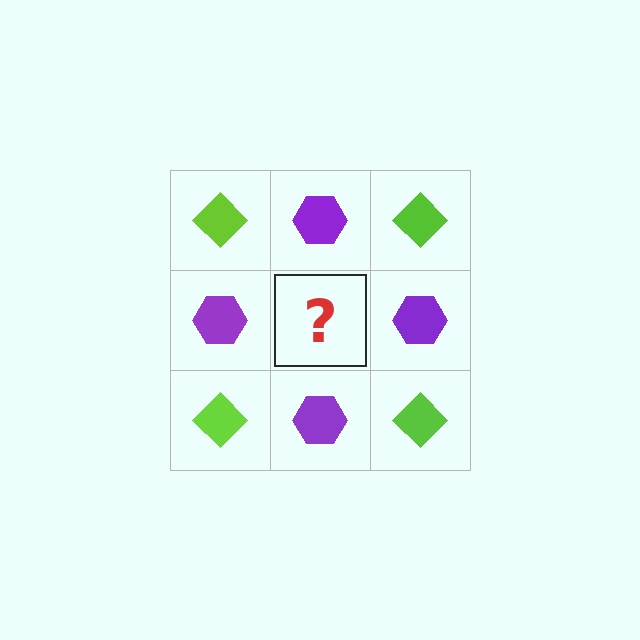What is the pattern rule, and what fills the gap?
The rule is that it alternates lime diamond and purple hexagon in a checkerboard pattern. The gap should be filled with a lime diamond.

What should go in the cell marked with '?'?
The missing cell should contain a lime diamond.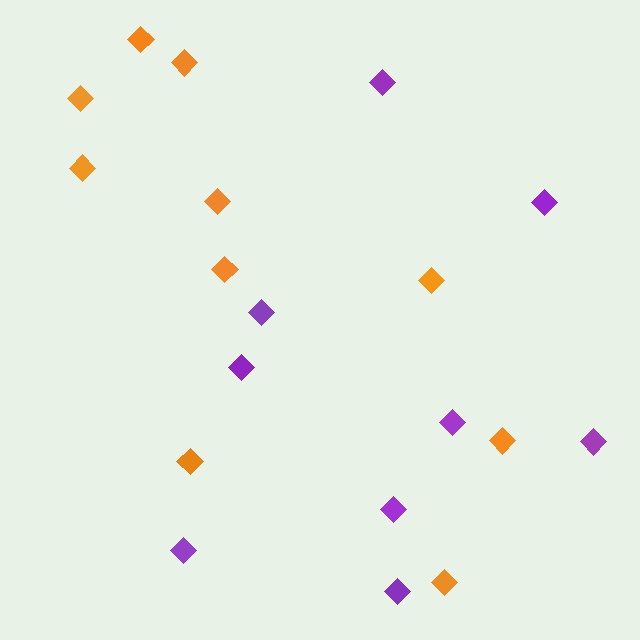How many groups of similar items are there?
There are 2 groups: one group of orange diamonds (10) and one group of purple diamonds (9).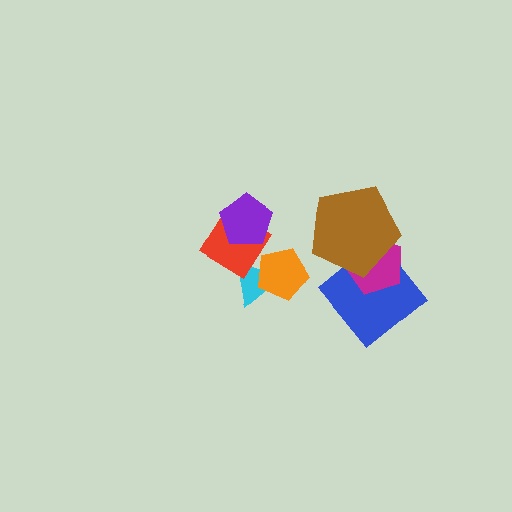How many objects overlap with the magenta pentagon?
2 objects overlap with the magenta pentagon.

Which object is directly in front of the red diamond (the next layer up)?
The orange pentagon is directly in front of the red diamond.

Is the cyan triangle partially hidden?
Yes, it is partially covered by another shape.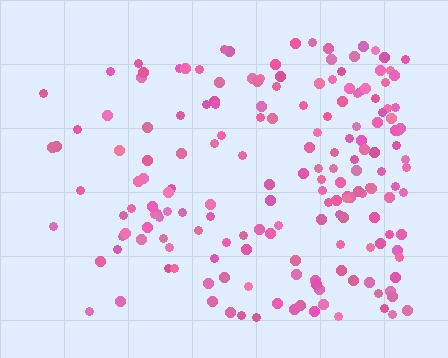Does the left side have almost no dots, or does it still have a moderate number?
Still a moderate number, just noticeably fewer than the right.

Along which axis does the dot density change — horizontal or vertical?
Horizontal.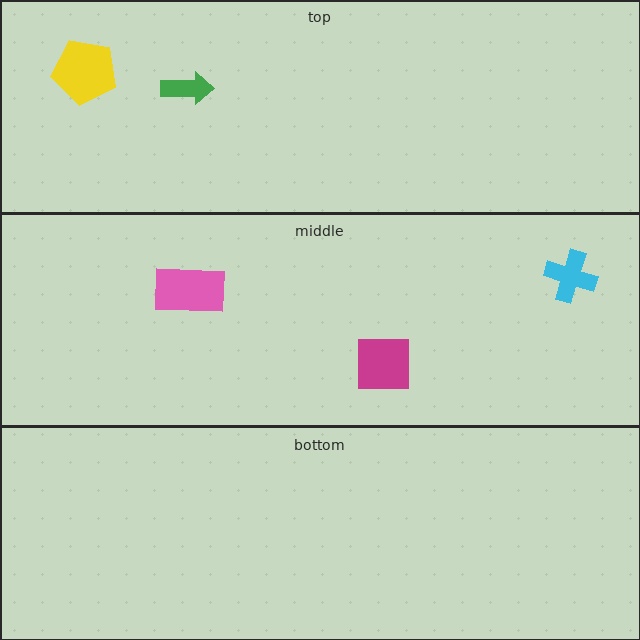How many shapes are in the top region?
2.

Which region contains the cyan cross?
The middle region.